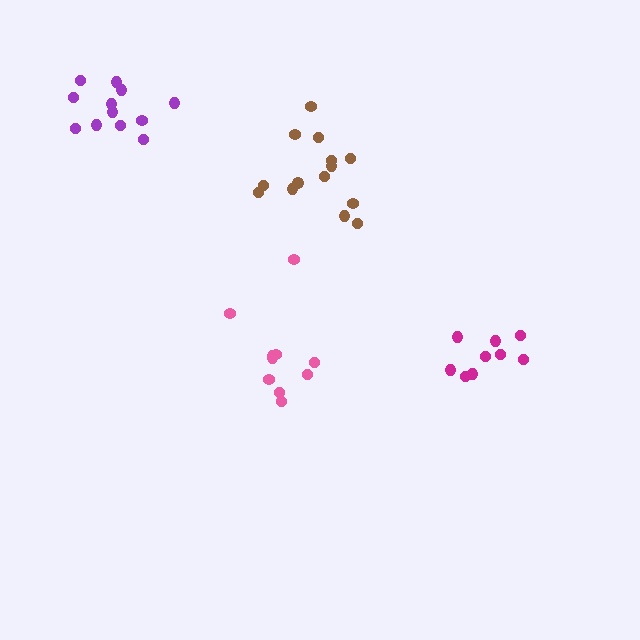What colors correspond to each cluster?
The clusters are colored: pink, magenta, brown, purple.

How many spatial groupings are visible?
There are 4 spatial groupings.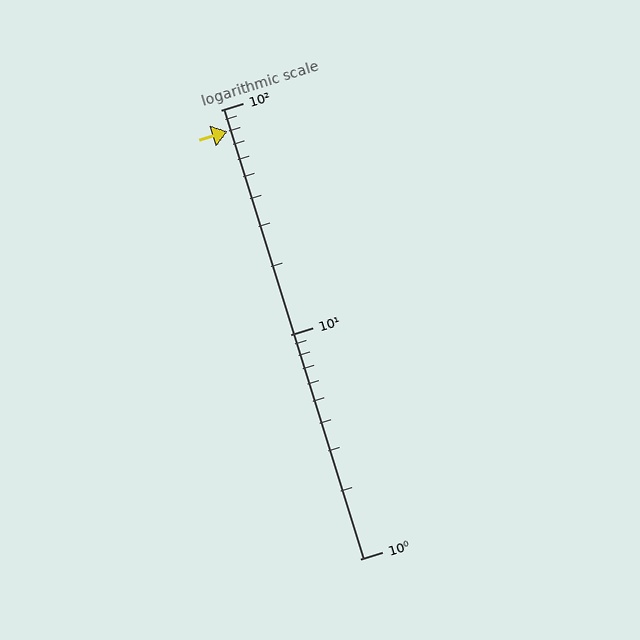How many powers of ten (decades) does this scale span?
The scale spans 2 decades, from 1 to 100.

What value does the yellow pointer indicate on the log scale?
The pointer indicates approximately 80.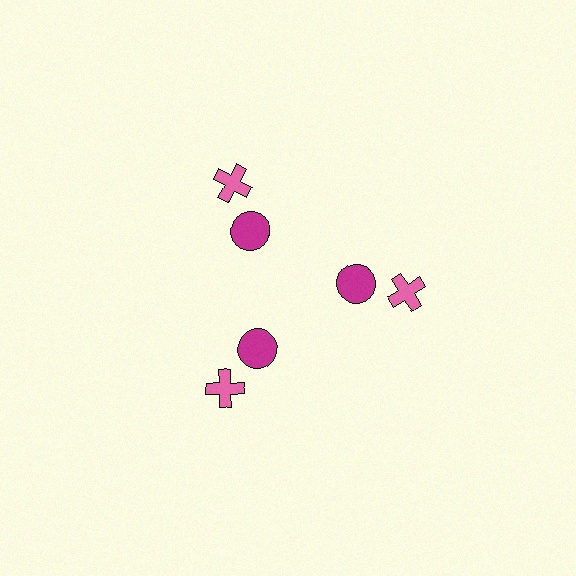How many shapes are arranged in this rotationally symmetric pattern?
There are 6 shapes, arranged in 3 groups of 2.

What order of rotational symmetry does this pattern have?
This pattern has 3-fold rotational symmetry.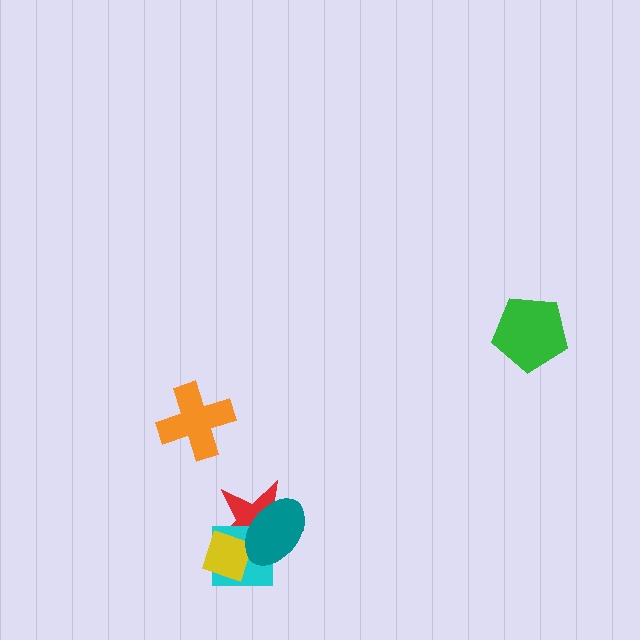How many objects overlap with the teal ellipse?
3 objects overlap with the teal ellipse.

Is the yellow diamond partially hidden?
Yes, it is partially covered by another shape.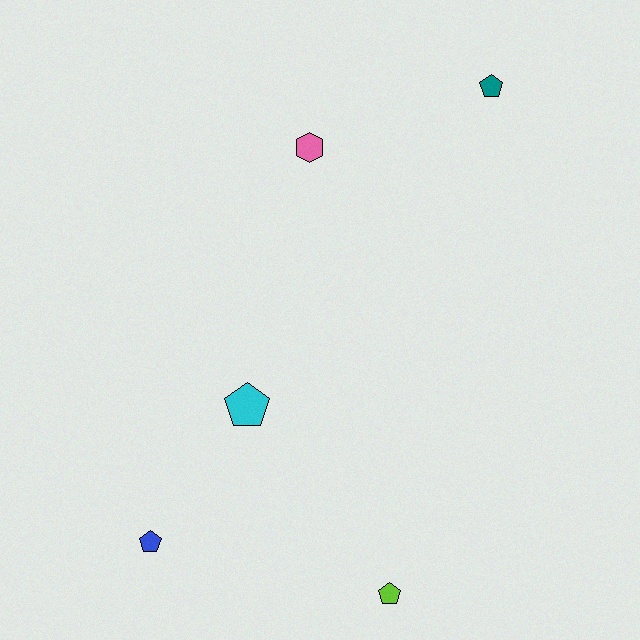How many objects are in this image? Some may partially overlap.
There are 5 objects.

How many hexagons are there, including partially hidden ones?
There is 1 hexagon.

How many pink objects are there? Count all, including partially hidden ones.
There is 1 pink object.